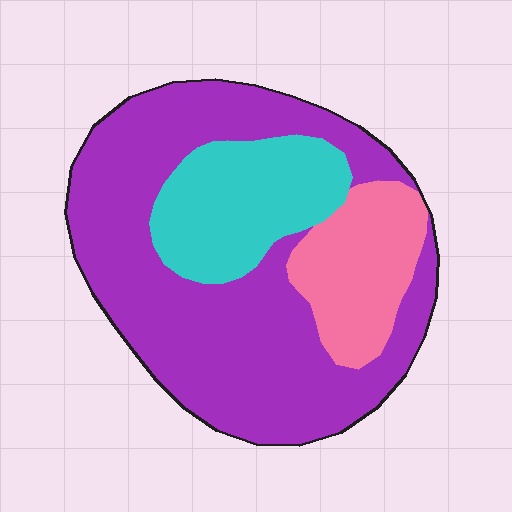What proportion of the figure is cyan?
Cyan takes up between a sixth and a third of the figure.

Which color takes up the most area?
Purple, at roughly 65%.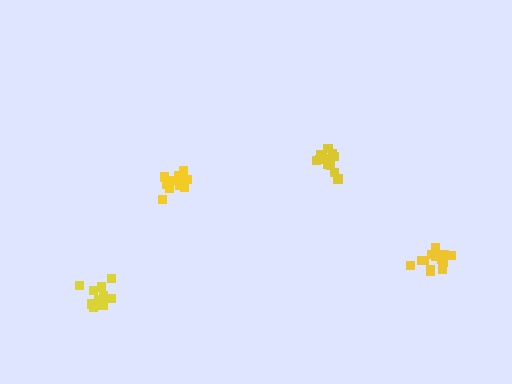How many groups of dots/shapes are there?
There are 4 groups.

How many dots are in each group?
Group 1: 12 dots, Group 2: 15 dots, Group 3: 14 dots, Group 4: 16 dots (57 total).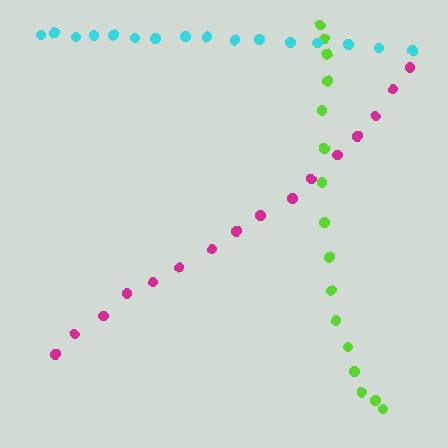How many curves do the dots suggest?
There are 3 distinct paths.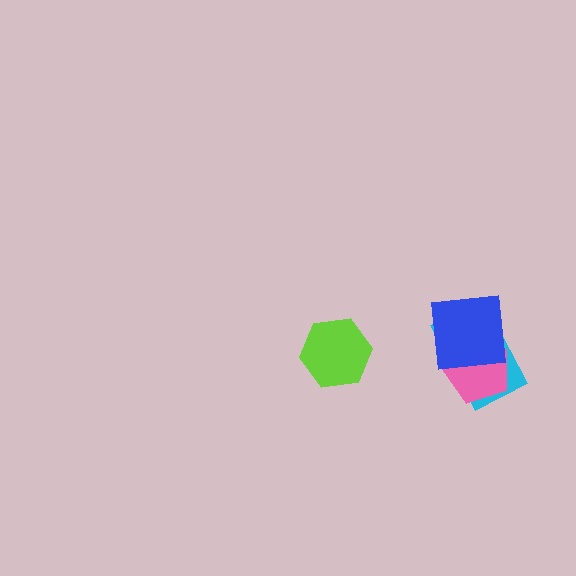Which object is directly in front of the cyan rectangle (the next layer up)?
The pink pentagon is directly in front of the cyan rectangle.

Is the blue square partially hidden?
No, no other shape covers it.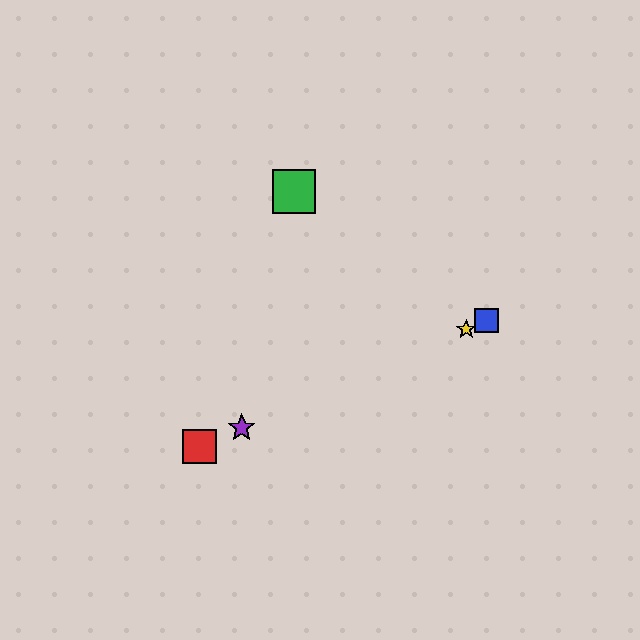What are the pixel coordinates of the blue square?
The blue square is at (487, 320).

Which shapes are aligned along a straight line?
The red square, the blue square, the yellow star, the purple star are aligned along a straight line.